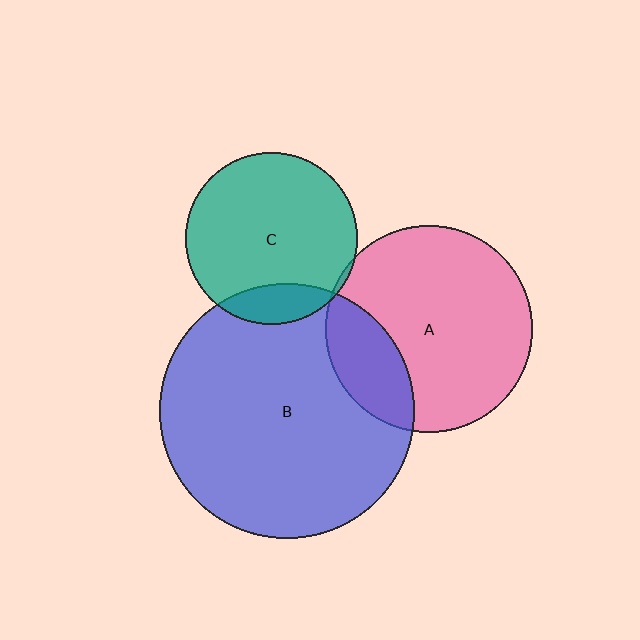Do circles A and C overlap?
Yes.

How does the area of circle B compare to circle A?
Approximately 1.5 times.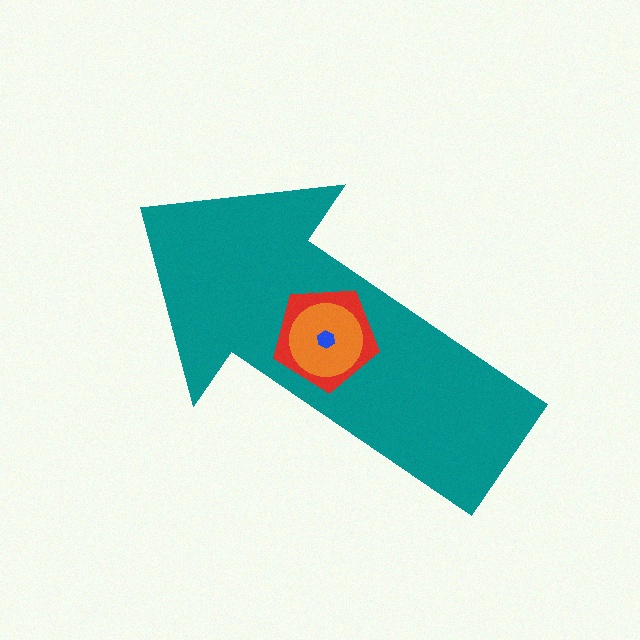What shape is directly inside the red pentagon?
The orange circle.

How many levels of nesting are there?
4.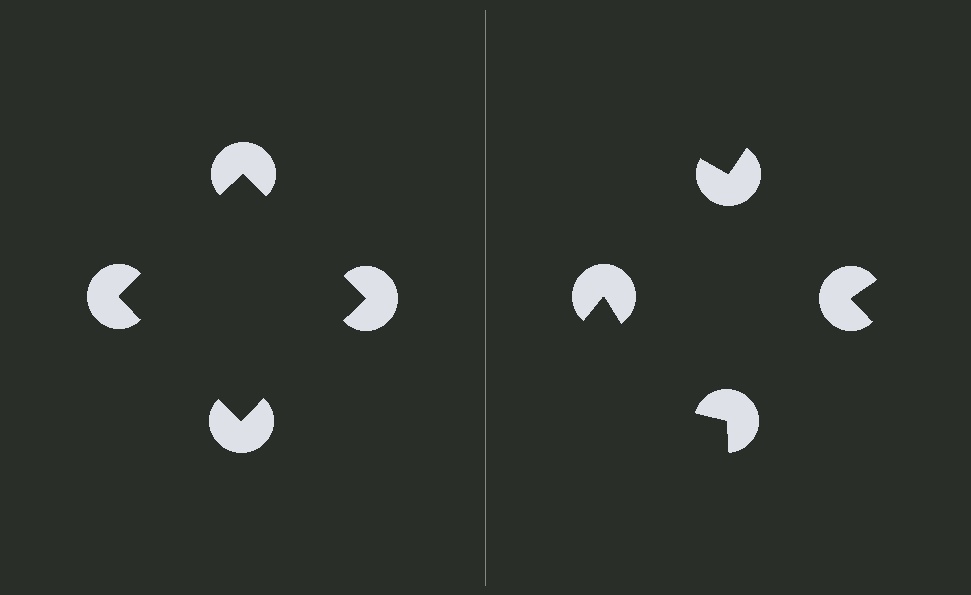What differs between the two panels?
The pac-man discs are positioned identically on both sides; only the wedge orientations differ. On the left they align to a square; on the right they are misaligned.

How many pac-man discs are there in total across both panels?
8 — 4 on each side.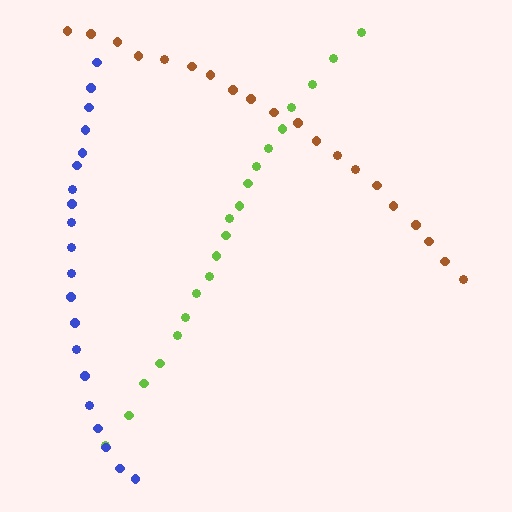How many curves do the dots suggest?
There are 3 distinct paths.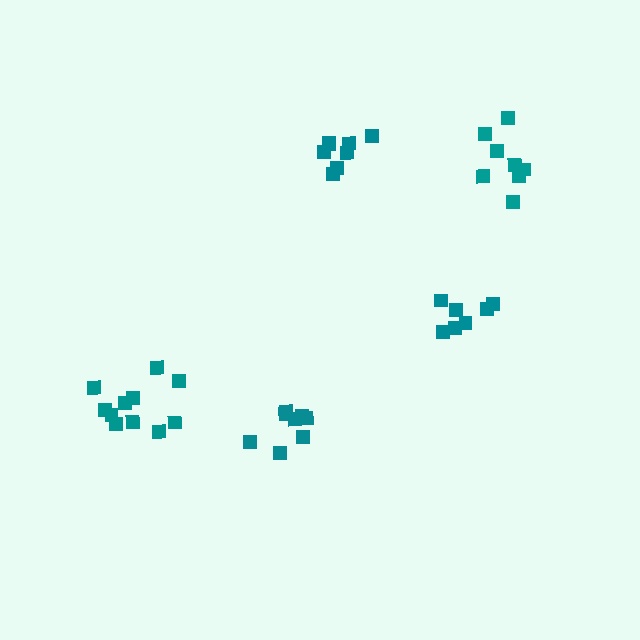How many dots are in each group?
Group 1: 11 dots, Group 2: 7 dots, Group 3: 8 dots, Group 4: 8 dots, Group 5: 8 dots (42 total).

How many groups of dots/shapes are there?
There are 5 groups.